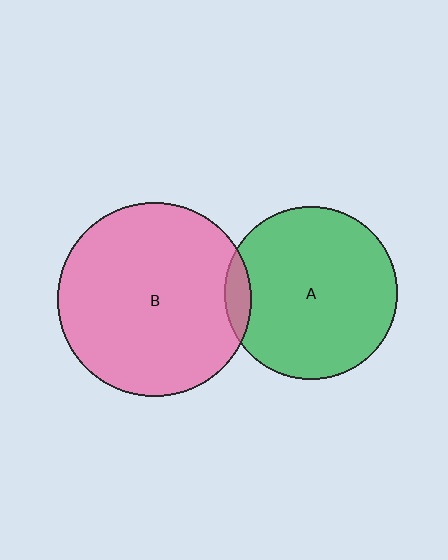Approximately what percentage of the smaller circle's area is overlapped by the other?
Approximately 10%.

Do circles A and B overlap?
Yes.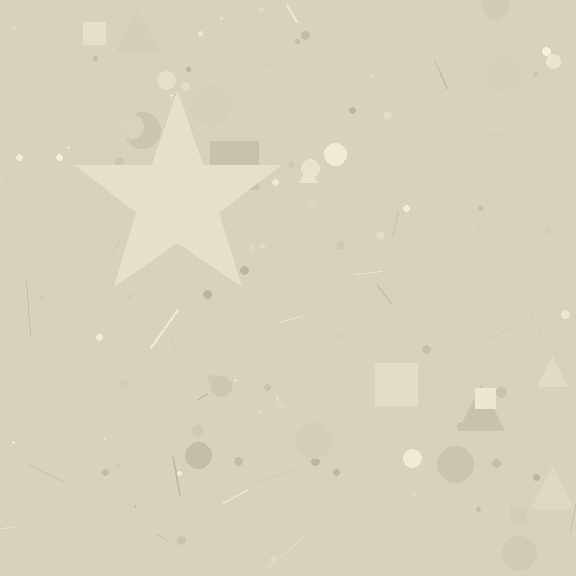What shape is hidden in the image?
A star is hidden in the image.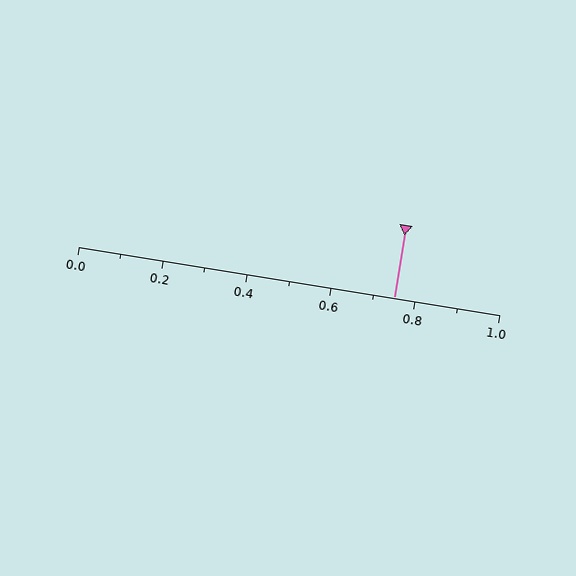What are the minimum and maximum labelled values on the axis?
The axis runs from 0.0 to 1.0.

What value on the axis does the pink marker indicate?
The marker indicates approximately 0.75.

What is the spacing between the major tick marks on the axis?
The major ticks are spaced 0.2 apart.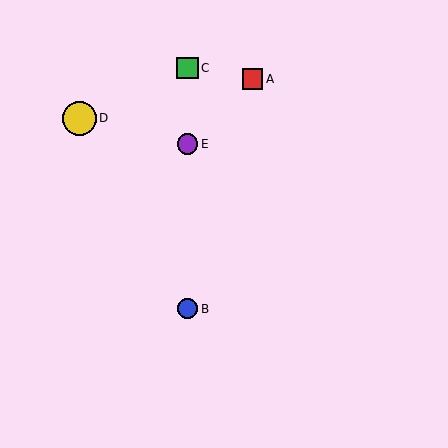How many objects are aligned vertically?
3 objects (B, C, E) are aligned vertically.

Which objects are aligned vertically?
Objects B, C, E are aligned vertically.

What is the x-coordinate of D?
Object D is at x≈79.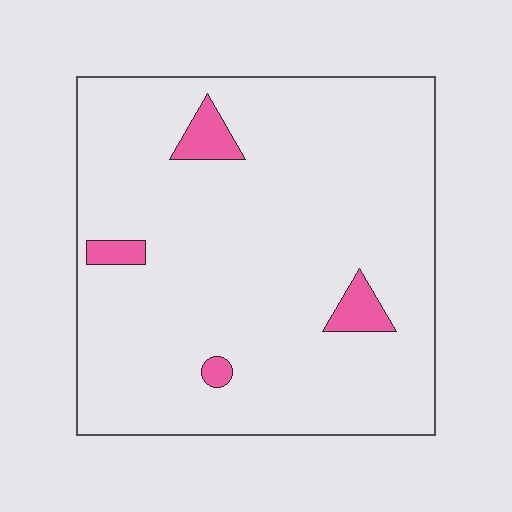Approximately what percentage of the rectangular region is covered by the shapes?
Approximately 5%.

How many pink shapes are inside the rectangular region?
4.